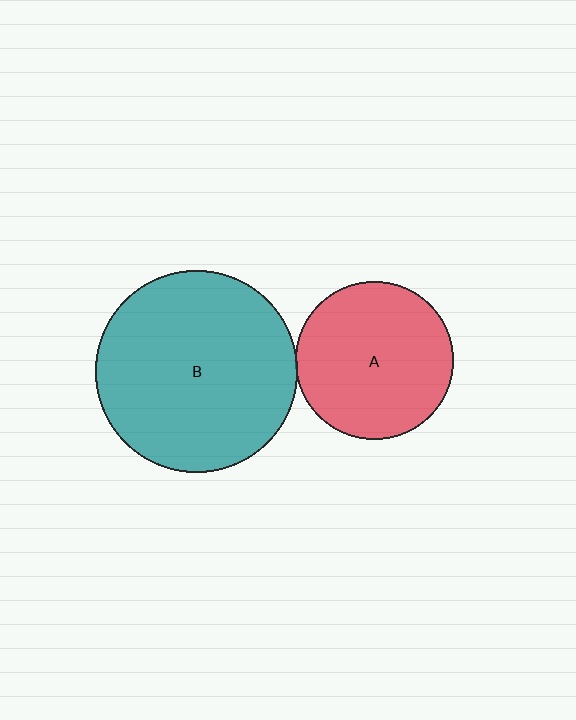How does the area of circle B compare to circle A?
Approximately 1.6 times.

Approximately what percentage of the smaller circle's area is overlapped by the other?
Approximately 5%.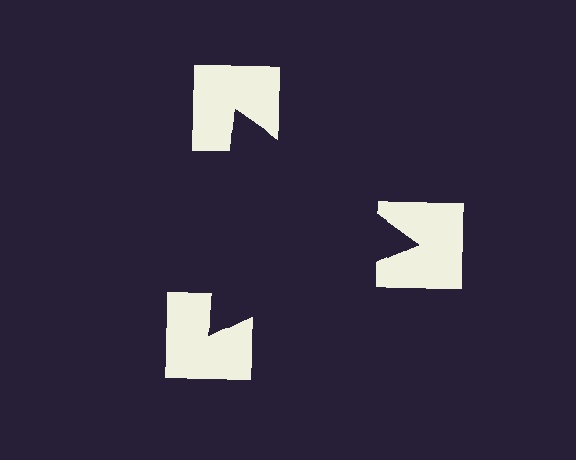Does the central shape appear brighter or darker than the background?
It typically appears slightly darker than the background, even though no actual brightness change is drawn.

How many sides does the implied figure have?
3 sides.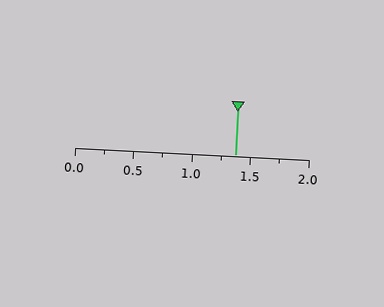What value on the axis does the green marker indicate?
The marker indicates approximately 1.38.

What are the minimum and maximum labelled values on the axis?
The axis runs from 0.0 to 2.0.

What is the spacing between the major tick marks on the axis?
The major ticks are spaced 0.5 apart.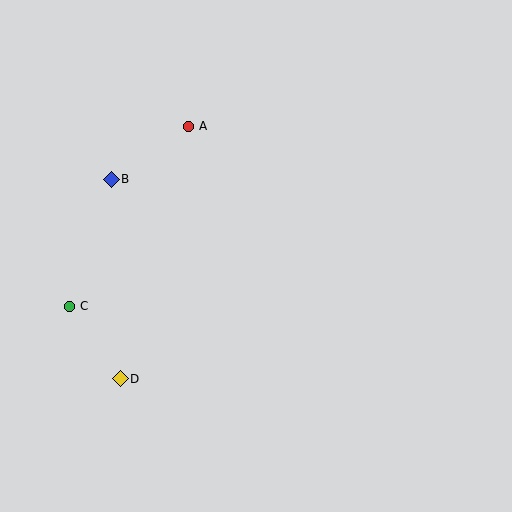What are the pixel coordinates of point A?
Point A is at (189, 126).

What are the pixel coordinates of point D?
Point D is at (120, 379).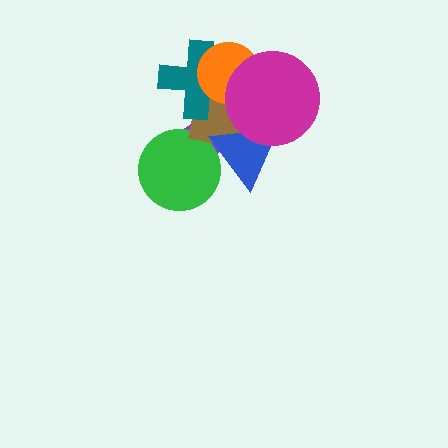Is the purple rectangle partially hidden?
Yes, it is partially covered by another shape.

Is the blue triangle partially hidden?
Yes, it is partially covered by another shape.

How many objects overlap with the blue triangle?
4 objects overlap with the blue triangle.